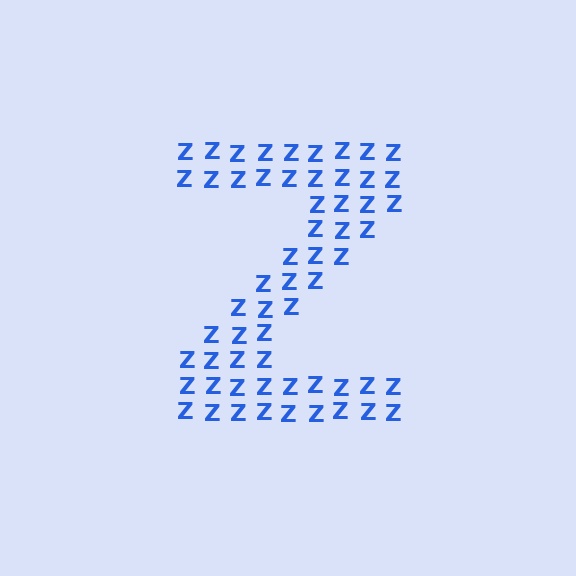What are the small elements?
The small elements are letter Z's.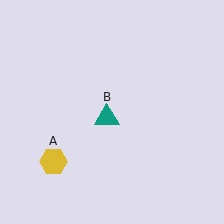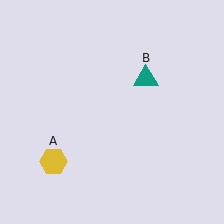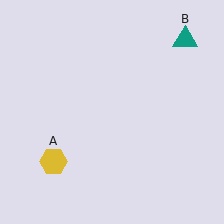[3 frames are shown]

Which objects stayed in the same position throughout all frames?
Yellow hexagon (object A) remained stationary.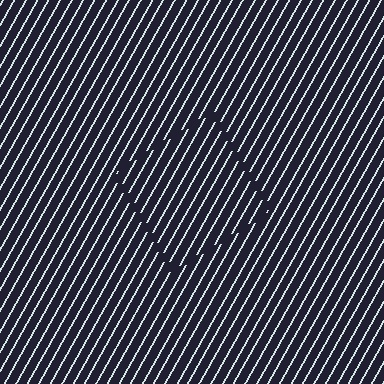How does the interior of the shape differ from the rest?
The interior of the shape contains the same grating, shifted by half a period — the contour is defined by the phase discontinuity where line-ends from the inner and outer gratings abut.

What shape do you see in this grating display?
An illusory square. The interior of the shape contains the same grating, shifted by half a period — the contour is defined by the phase discontinuity where line-ends from the inner and outer gratings abut.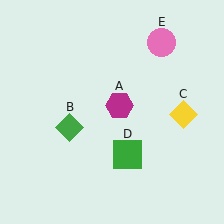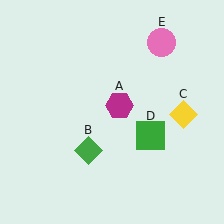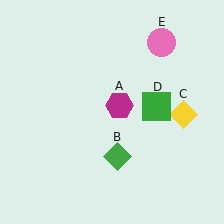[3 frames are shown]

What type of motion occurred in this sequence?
The green diamond (object B), green square (object D) rotated counterclockwise around the center of the scene.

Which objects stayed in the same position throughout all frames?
Magenta hexagon (object A) and yellow diamond (object C) and pink circle (object E) remained stationary.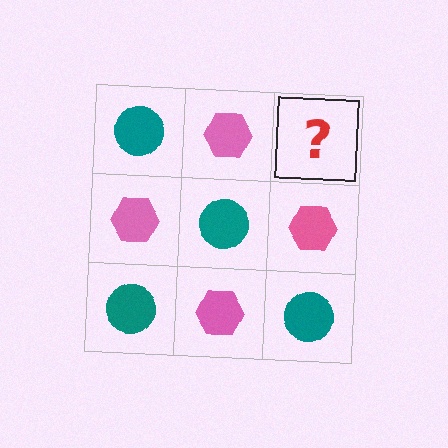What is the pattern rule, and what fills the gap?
The rule is that it alternates teal circle and pink hexagon in a checkerboard pattern. The gap should be filled with a teal circle.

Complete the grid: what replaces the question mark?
The question mark should be replaced with a teal circle.